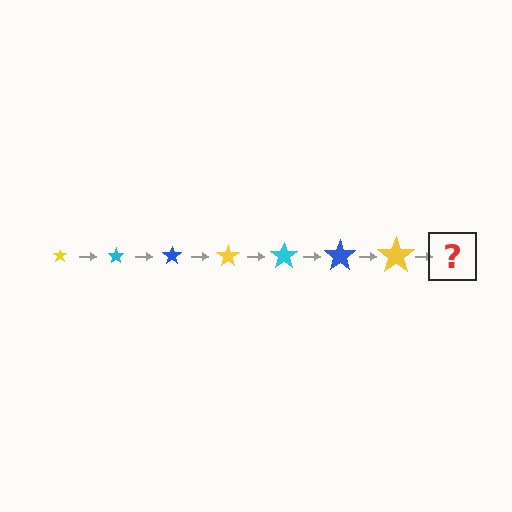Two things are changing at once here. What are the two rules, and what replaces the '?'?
The two rules are that the star grows larger each step and the color cycles through yellow, cyan, and blue. The '?' should be a cyan star, larger than the previous one.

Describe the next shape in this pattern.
It should be a cyan star, larger than the previous one.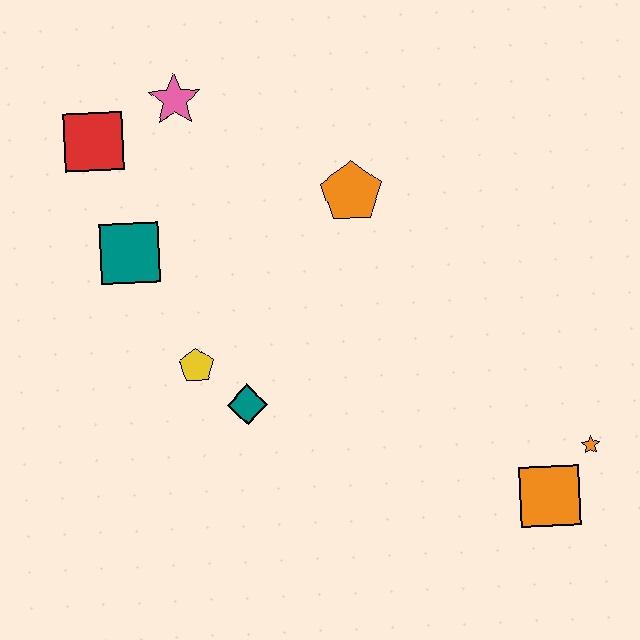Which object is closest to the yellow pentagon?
The teal diamond is closest to the yellow pentagon.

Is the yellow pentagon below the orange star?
No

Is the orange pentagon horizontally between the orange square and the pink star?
Yes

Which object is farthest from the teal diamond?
The orange star is farthest from the teal diamond.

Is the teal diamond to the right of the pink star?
Yes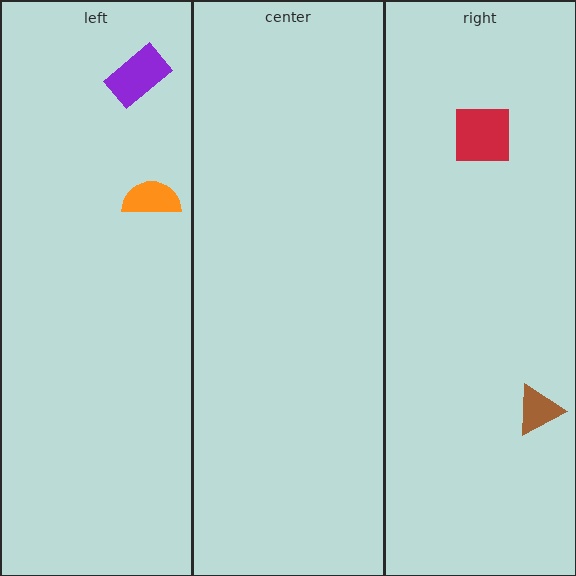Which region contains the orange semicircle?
The left region.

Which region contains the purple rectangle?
The left region.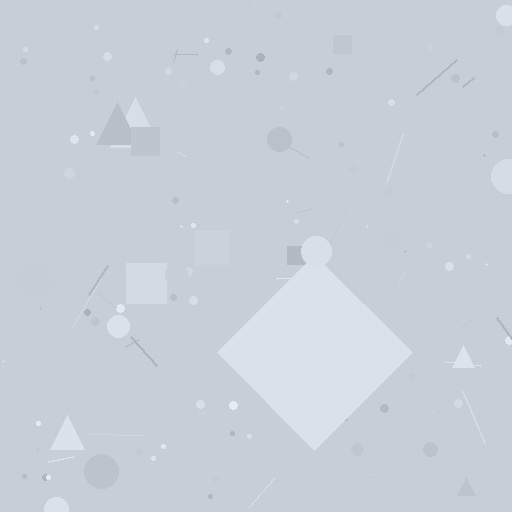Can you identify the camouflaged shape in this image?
The camouflaged shape is a diamond.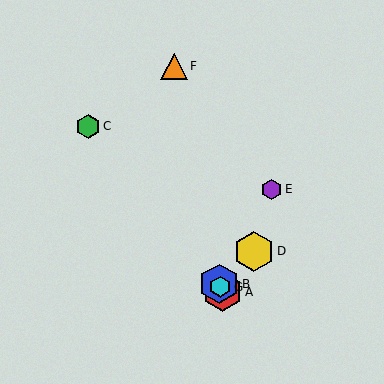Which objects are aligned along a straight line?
Objects A, B, G are aligned along a straight line.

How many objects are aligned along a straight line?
3 objects (A, B, G) are aligned along a straight line.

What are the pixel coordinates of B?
Object B is at (219, 284).